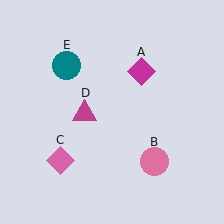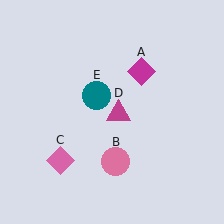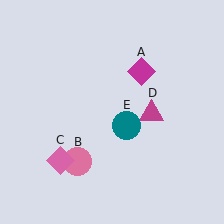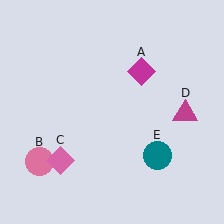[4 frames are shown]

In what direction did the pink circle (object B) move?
The pink circle (object B) moved left.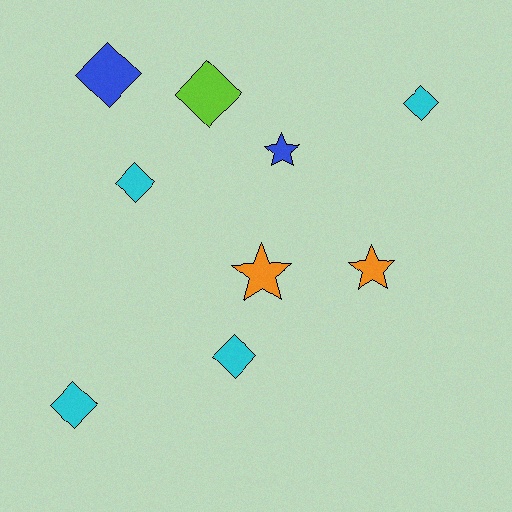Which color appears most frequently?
Cyan, with 4 objects.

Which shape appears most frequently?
Diamond, with 6 objects.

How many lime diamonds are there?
There is 1 lime diamond.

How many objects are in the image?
There are 9 objects.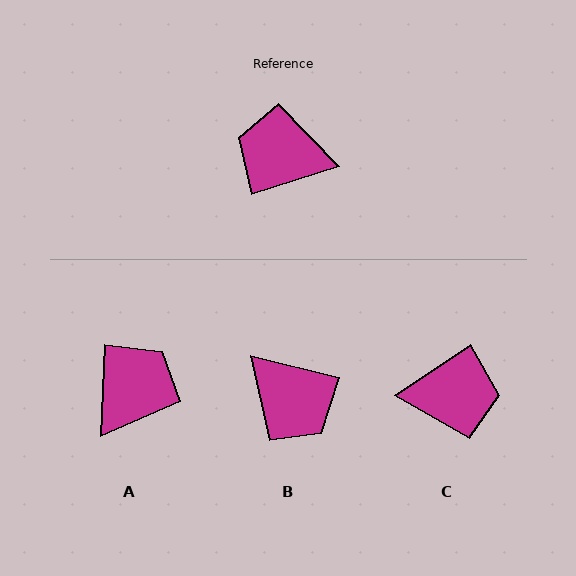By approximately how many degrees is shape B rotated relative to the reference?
Approximately 148 degrees counter-clockwise.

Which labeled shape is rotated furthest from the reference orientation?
C, about 164 degrees away.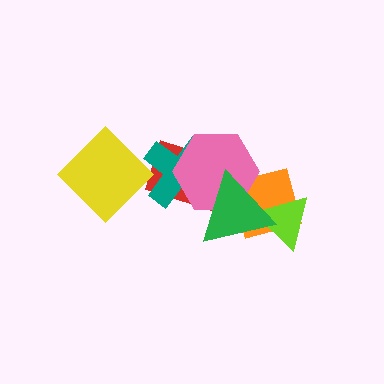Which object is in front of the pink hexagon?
The green triangle is in front of the pink hexagon.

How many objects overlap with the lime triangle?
2 objects overlap with the lime triangle.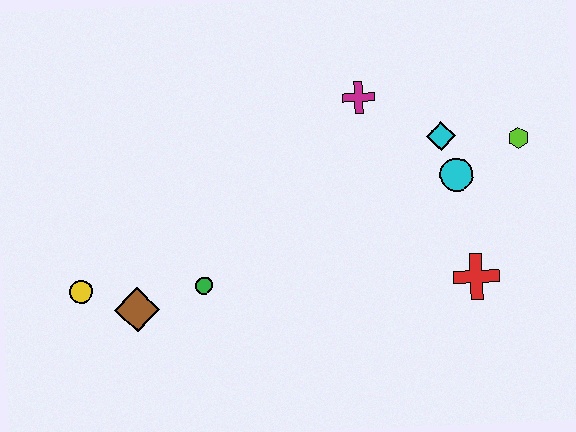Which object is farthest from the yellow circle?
The lime hexagon is farthest from the yellow circle.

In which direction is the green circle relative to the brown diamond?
The green circle is to the right of the brown diamond.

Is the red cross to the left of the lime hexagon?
Yes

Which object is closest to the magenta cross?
The cyan diamond is closest to the magenta cross.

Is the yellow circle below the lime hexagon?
Yes